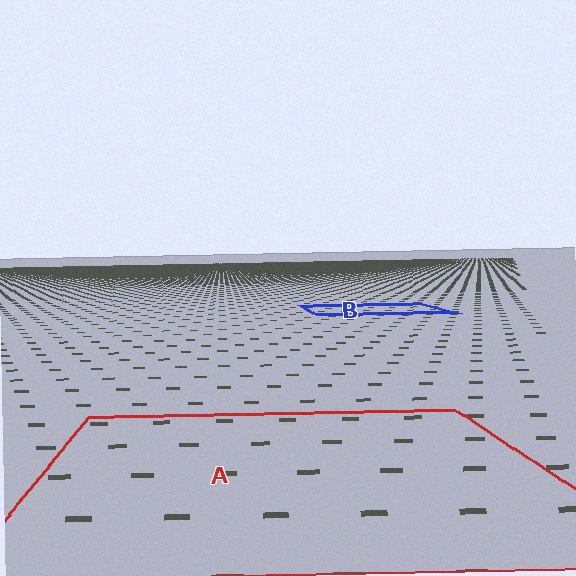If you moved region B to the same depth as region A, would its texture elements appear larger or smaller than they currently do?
They would appear larger. At a closer depth, the same texture elements are projected at a bigger on-screen size.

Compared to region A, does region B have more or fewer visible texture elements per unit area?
Region B has more texture elements per unit area — they are packed more densely because it is farther away.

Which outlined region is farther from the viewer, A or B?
Region B is farther from the viewer — the texture elements inside it appear smaller and more densely packed.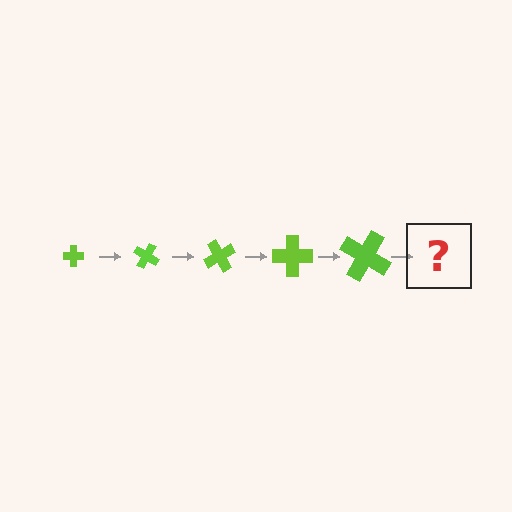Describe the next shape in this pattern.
It should be a cross, larger than the previous one and rotated 150 degrees from the start.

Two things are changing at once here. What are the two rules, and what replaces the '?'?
The two rules are that the cross grows larger each step and it rotates 30 degrees each step. The '?' should be a cross, larger than the previous one and rotated 150 degrees from the start.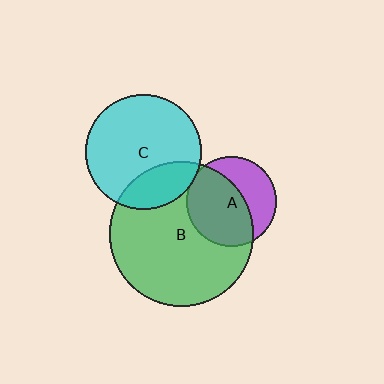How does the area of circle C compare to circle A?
Approximately 1.7 times.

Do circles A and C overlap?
Yes.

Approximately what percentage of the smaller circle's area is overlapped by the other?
Approximately 5%.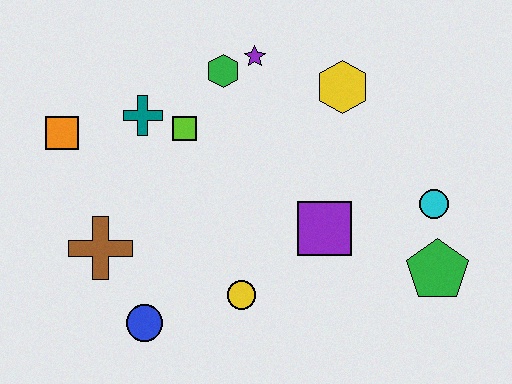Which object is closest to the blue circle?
The brown cross is closest to the blue circle.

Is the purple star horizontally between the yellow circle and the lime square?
No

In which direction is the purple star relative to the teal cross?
The purple star is to the right of the teal cross.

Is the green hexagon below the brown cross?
No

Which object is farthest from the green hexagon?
The green pentagon is farthest from the green hexagon.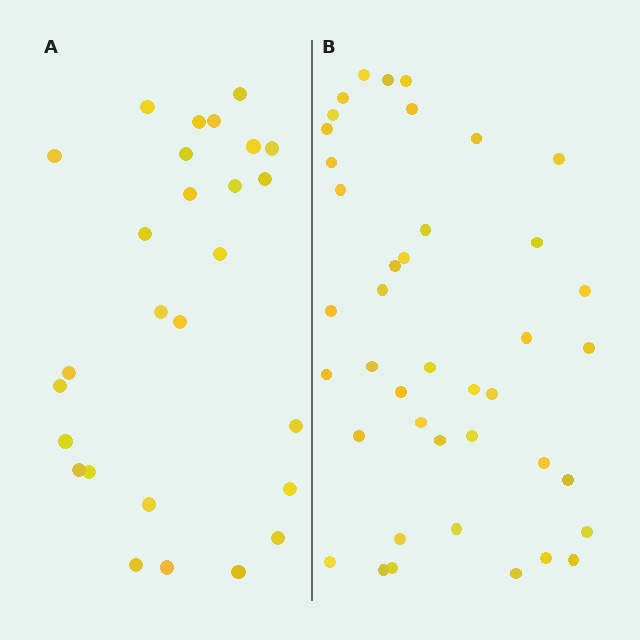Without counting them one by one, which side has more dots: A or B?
Region B (the right region) has more dots.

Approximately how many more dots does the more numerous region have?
Region B has approximately 15 more dots than region A.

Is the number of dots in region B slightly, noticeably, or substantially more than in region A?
Region B has substantially more. The ratio is roughly 1.5 to 1.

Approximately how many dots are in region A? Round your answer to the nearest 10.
About 30 dots. (The exact count is 27, which rounds to 30.)